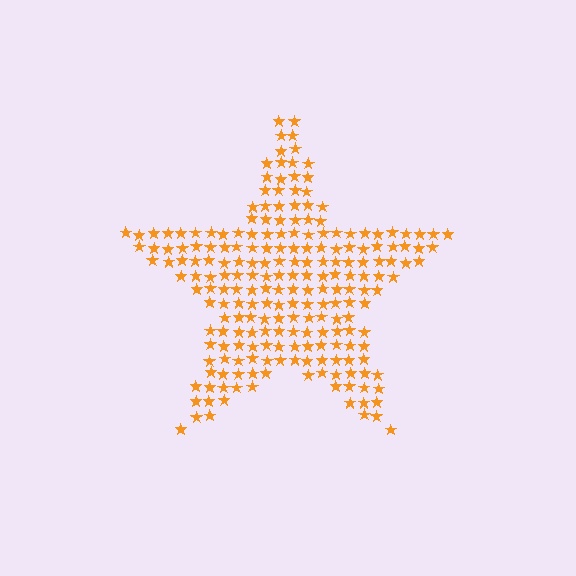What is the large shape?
The large shape is a star.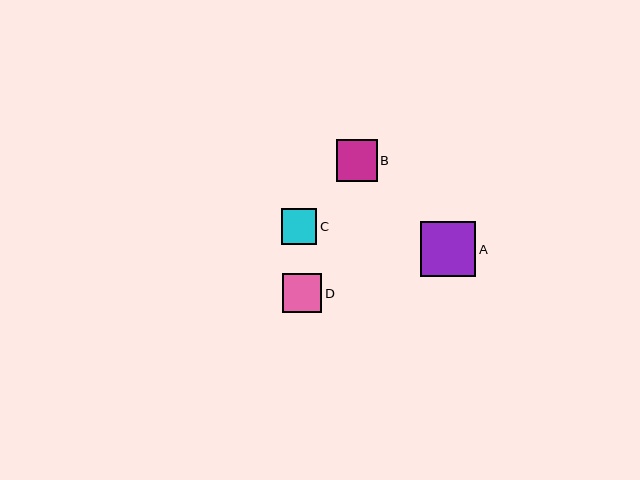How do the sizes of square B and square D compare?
Square B and square D are approximately the same size.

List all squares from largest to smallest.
From largest to smallest: A, B, D, C.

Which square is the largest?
Square A is the largest with a size of approximately 55 pixels.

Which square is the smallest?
Square C is the smallest with a size of approximately 35 pixels.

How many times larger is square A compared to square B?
Square A is approximately 1.3 times the size of square B.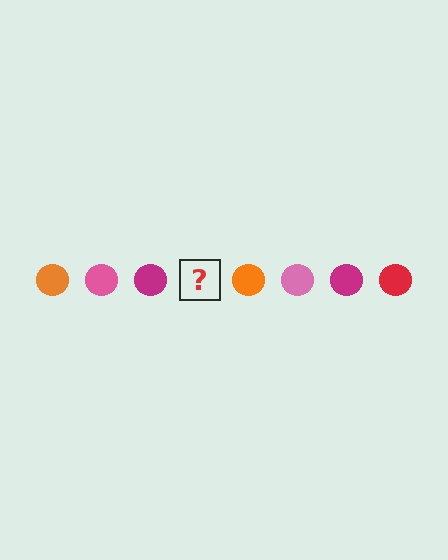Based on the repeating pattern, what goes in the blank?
The blank should be a red circle.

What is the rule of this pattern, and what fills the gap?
The rule is that the pattern cycles through orange, pink, magenta, red circles. The gap should be filled with a red circle.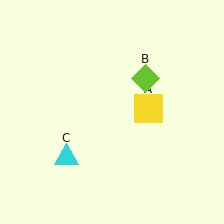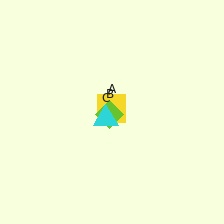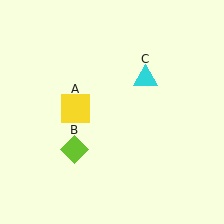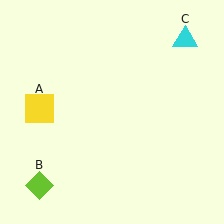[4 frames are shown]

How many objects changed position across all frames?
3 objects changed position: yellow square (object A), lime diamond (object B), cyan triangle (object C).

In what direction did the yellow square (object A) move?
The yellow square (object A) moved left.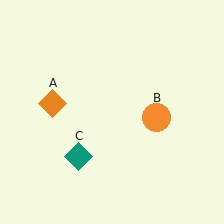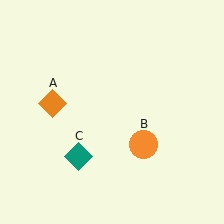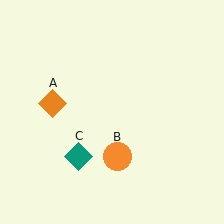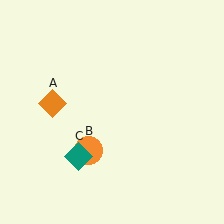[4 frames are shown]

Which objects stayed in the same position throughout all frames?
Orange diamond (object A) and teal diamond (object C) remained stationary.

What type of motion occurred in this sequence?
The orange circle (object B) rotated clockwise around the center of the scene.